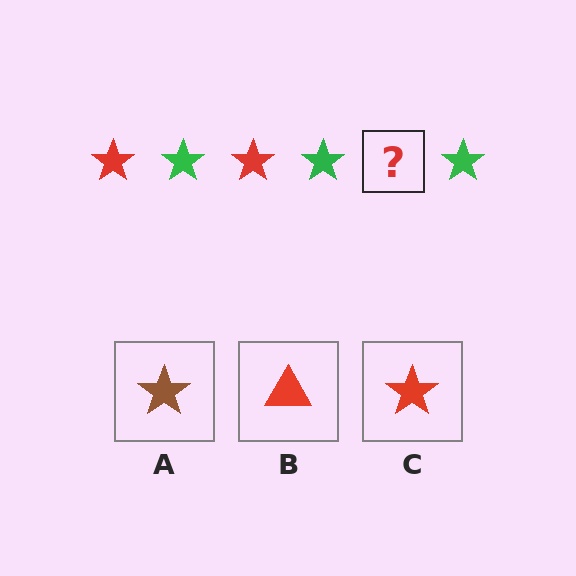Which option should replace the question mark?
Option C.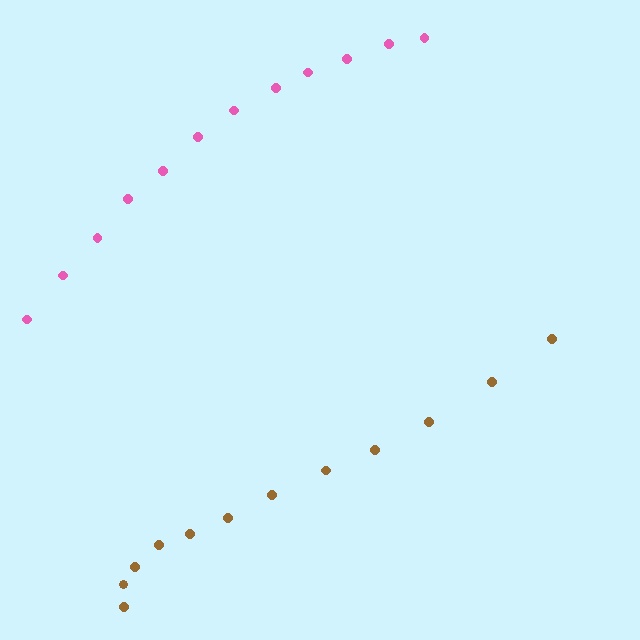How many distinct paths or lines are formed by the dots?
There are 2 distinct paths.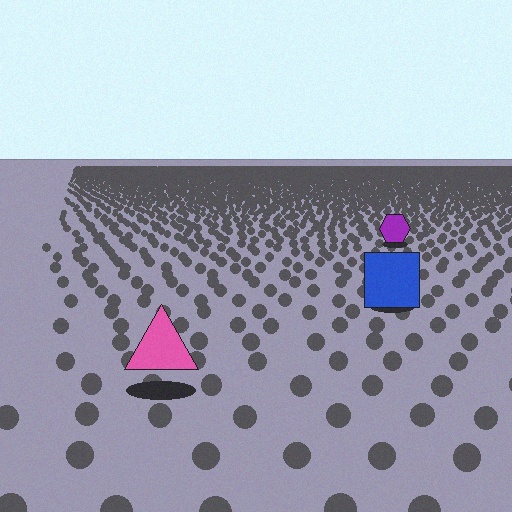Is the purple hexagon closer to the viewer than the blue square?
No. The blue square is closer — you can tell from the texture gradient: the ground texture is coarser near it.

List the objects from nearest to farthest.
From nearest to farthest: the pink triangle, the blue square, the purple hexagon.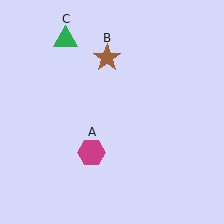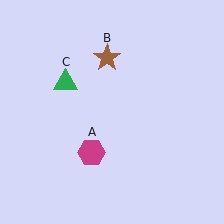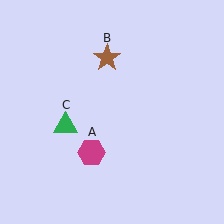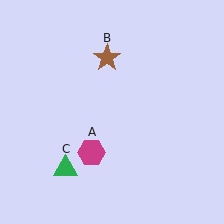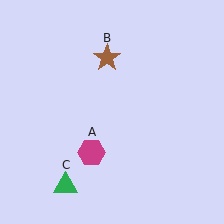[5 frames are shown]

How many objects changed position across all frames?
1 object changed position: green triangle (object C).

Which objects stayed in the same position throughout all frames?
Magenta hexagon (object A) and brown star (object B) remained stationary.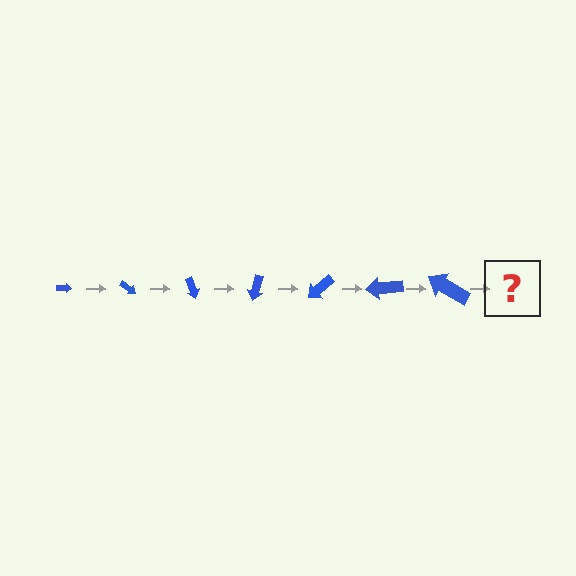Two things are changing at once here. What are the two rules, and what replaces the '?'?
The two rules are that the arrow grows larger each step and it rotates 35 degrees each step. The '?' should be an arrow, larger than the previous one and rotated 245 degrees from the start.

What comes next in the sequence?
The next element should be an arrow, larger than the previous one and rotated 245 degrees from the start.